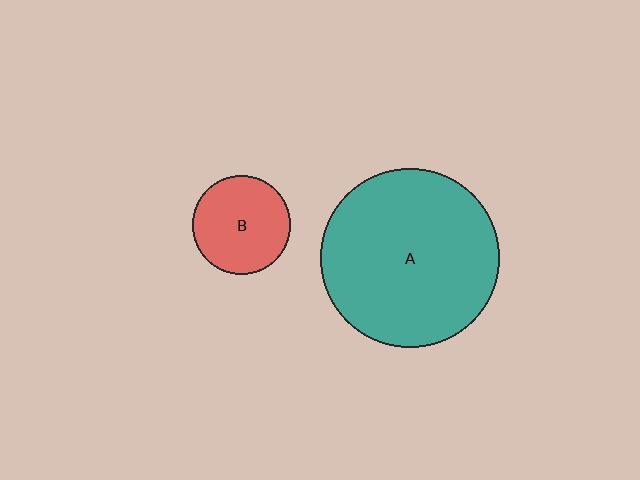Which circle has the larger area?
Circle A (teal).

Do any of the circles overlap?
No, none of the circles overlap.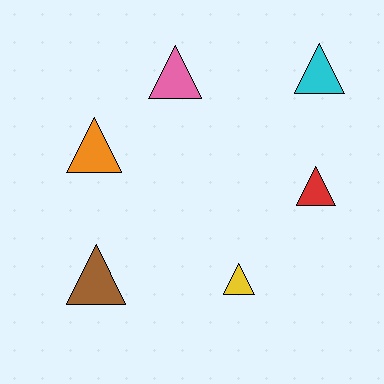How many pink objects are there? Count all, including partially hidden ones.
There is 1 pink object.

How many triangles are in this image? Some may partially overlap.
There are 6 triangles.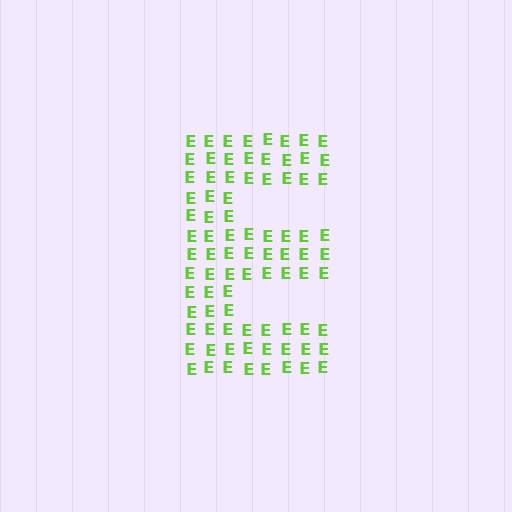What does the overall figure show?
The overall figure shows the letter E.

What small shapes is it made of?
It is made of small letter E's.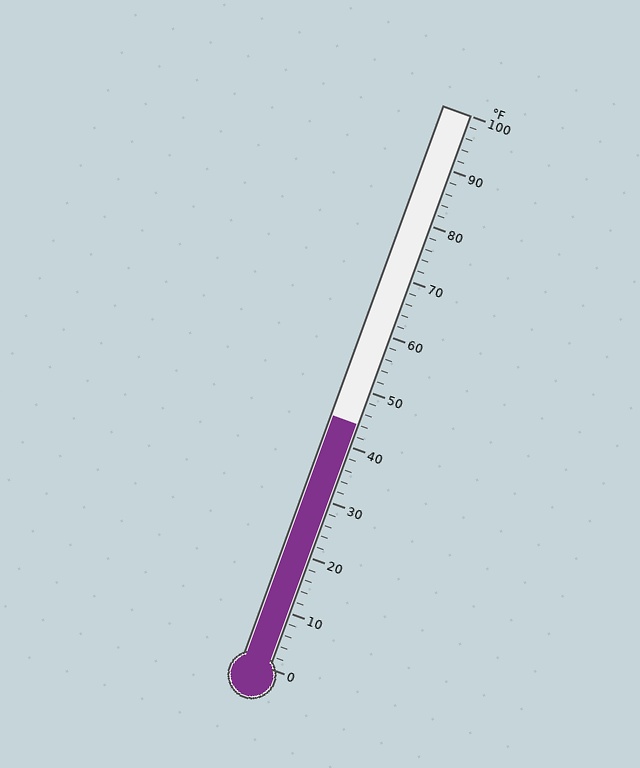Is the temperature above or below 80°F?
The temperature is below 80°F.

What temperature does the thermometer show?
The thermometer shows approximately 44°F.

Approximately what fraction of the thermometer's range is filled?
The thermometer is filled to approximately 45% of its range.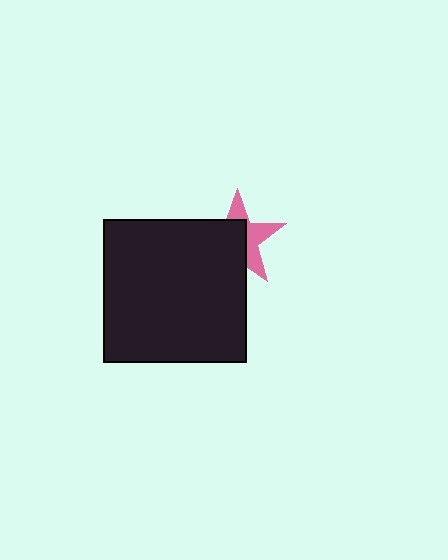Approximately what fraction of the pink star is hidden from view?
Roughly 58% of the pink star is hidden behind the black square.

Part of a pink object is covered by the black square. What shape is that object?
It is a star.